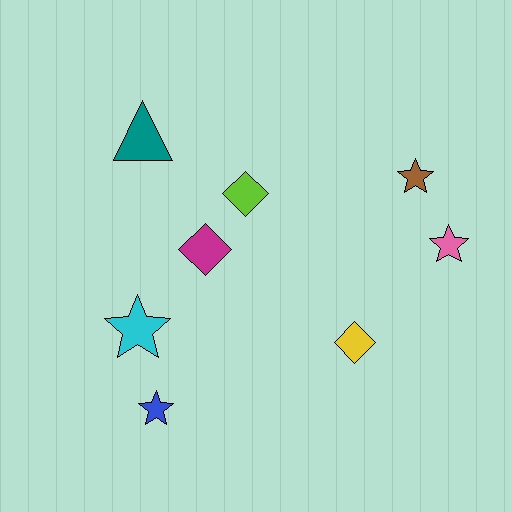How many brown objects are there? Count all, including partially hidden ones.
There is 1 brown object.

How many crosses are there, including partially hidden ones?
There are no crosses.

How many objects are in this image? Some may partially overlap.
There are 8 objects.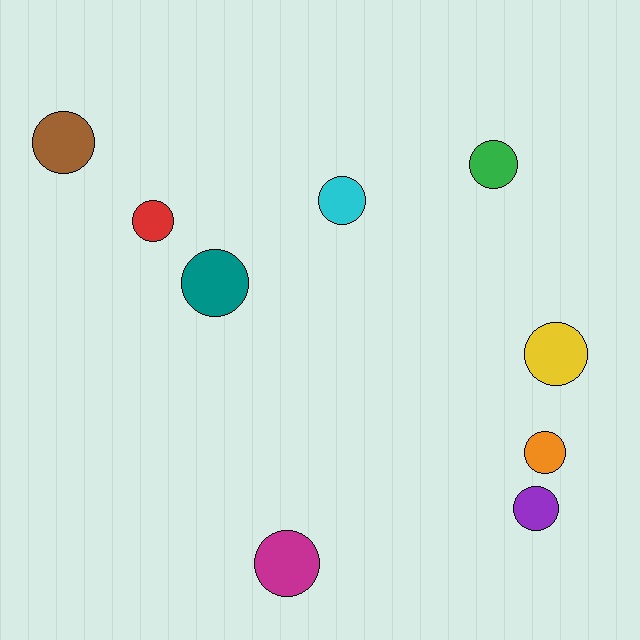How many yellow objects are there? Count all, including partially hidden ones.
There is 1 yellow object.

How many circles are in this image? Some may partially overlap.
There are 9 circles.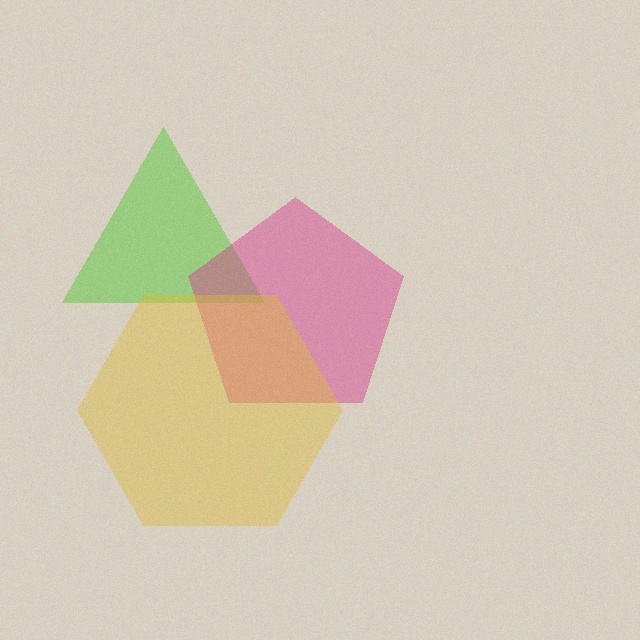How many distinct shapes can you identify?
There are 3 distinct shapes: a lime triangle, a magenta pentagon, a yellow hexagon.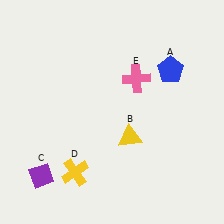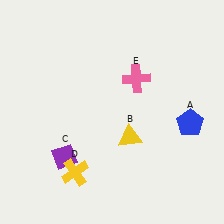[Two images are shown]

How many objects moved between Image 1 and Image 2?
2 objects moved between the two images.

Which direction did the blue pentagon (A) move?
The blue pentagon (A) moved down.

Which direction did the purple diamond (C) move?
The purple diamond (C) moved right.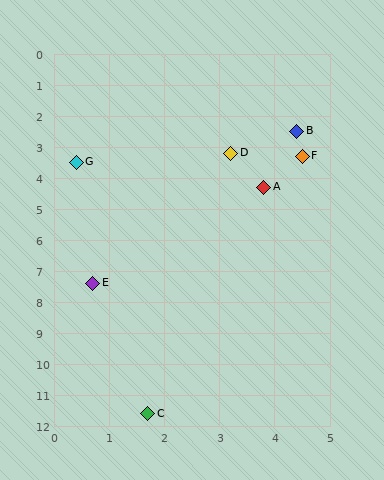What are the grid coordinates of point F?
Point F is at approximately (4.5, 3.3).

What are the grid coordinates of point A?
Point A is at approximately (3.8, 4.3).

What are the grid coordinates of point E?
Point E is at approximately (0.7, 7.4).